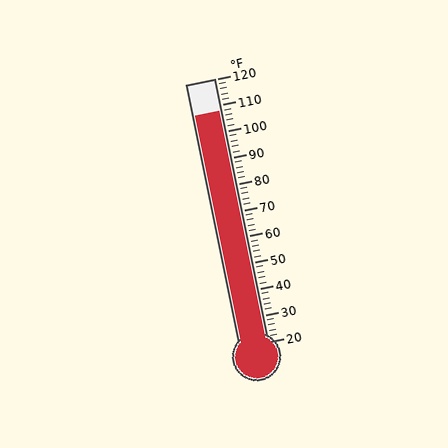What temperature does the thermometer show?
The thermometer shows approximately 108°F.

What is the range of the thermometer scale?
The thermometer scale ranges from 20°F to 120°F.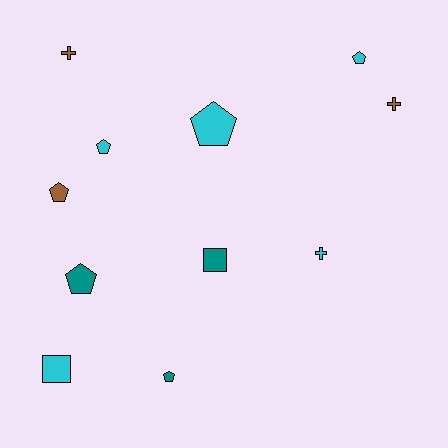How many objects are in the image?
There are 11 objects.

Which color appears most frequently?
Cyan, with 5 objects.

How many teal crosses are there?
There are no teal crosses.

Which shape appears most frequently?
Pentagon, with 6 objects.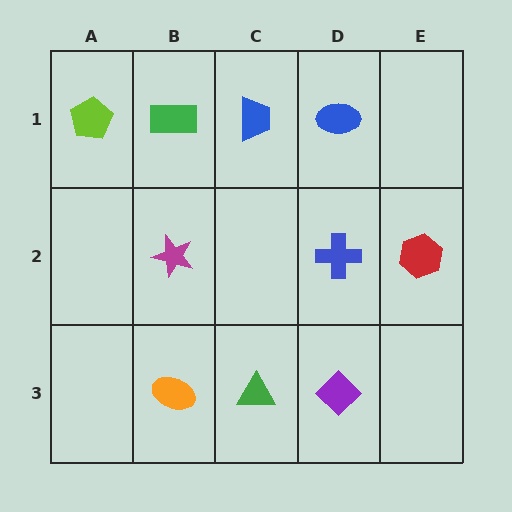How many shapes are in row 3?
3 shapes.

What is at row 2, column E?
A red hexagon.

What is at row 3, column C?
A green triangle.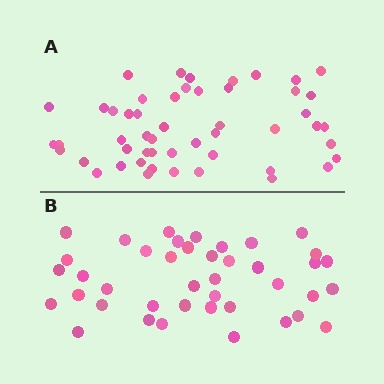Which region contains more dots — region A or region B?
Region A (the top region) has more dots.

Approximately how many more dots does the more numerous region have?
Region A has roughly 10 or so more dots than region B.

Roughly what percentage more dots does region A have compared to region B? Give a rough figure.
About 25% more.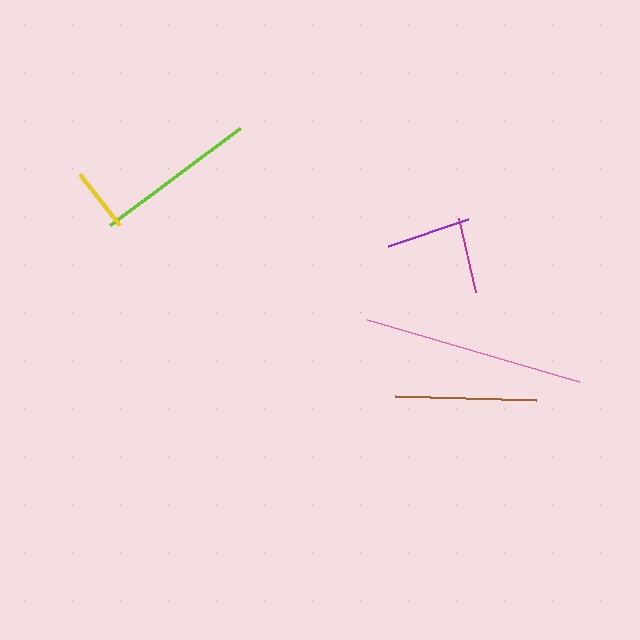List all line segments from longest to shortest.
From longest to shortest: pink, lime, brown, purple, magenta, yellow.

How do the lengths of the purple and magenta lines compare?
The purple and magenta lines are approximately the same length.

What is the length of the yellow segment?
The yellow segment is approximately 65 pixels long.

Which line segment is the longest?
The pink line is the longest at approximately 220 pixels.